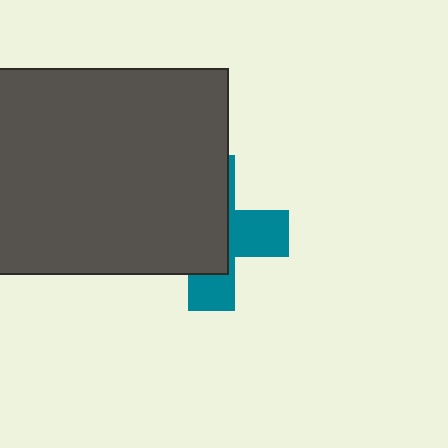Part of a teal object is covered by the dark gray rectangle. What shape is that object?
It is a cross.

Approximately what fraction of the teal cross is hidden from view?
Roughly 60% of the teal cross is hidden behind the dark gray rectangle.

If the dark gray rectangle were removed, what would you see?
You would see the complete teal cross.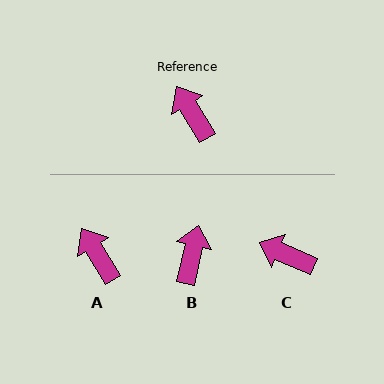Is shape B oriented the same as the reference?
No, it is off by about 44 degrees.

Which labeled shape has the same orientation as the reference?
A.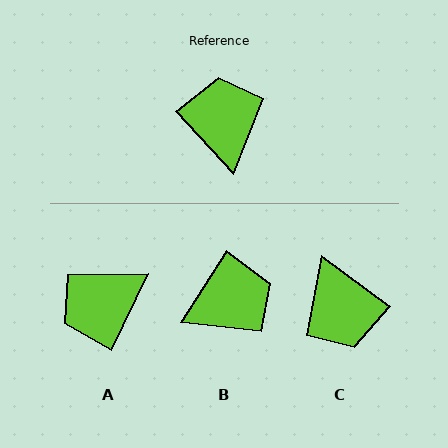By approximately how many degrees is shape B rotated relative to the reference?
Approximately 75 degrees clockwise.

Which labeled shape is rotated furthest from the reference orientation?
C, about 169 degrees away.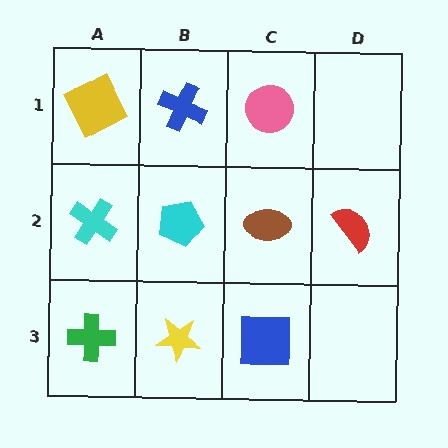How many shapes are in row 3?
3 shapes.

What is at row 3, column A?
A green cross.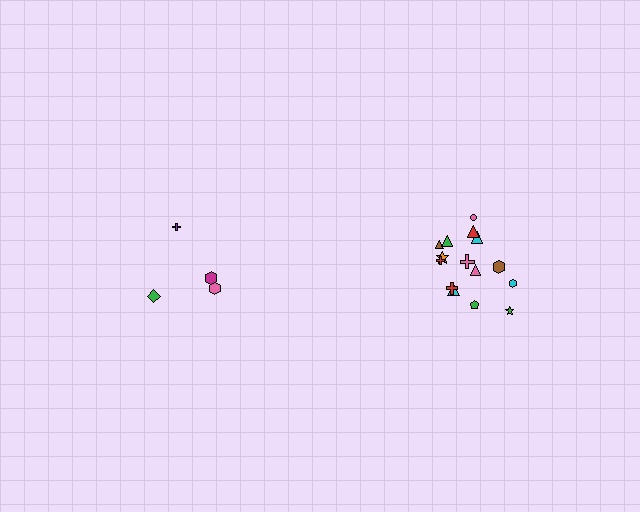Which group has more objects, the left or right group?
The right group.